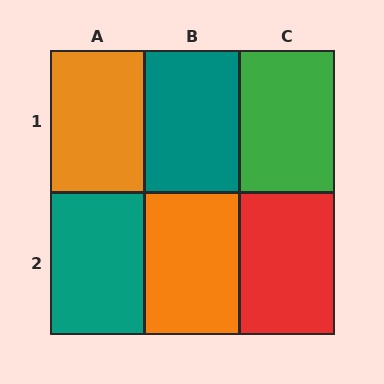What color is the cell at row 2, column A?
Teal.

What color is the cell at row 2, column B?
Orange.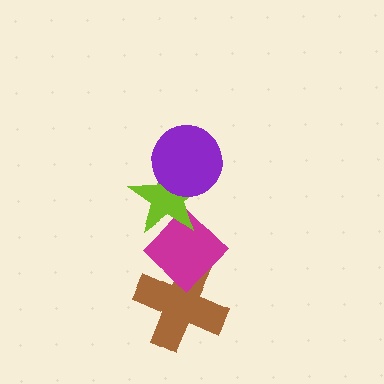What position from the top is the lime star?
The lime star is 2nd from the top.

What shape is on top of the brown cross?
The magenta diamond is on top of the brown cross.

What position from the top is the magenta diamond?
The magenta diamond is 3rd from the top.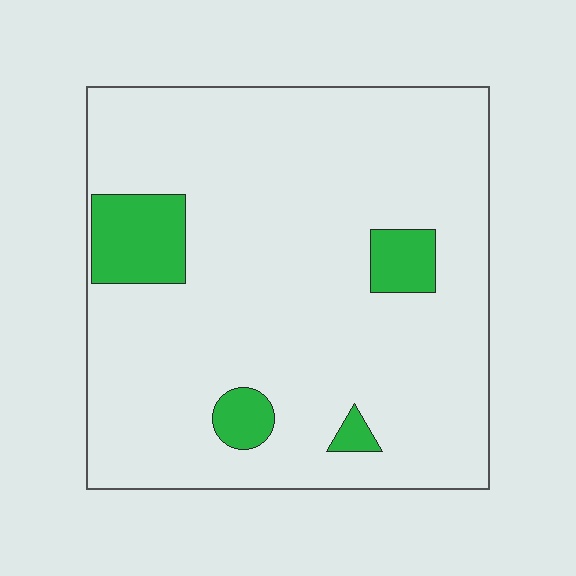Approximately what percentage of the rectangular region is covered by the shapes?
Approximately 10%.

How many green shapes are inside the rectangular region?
4.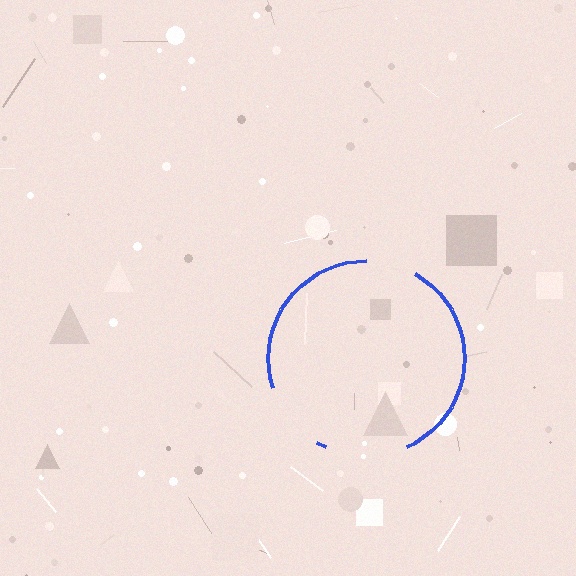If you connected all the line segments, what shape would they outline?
They would outline a circle.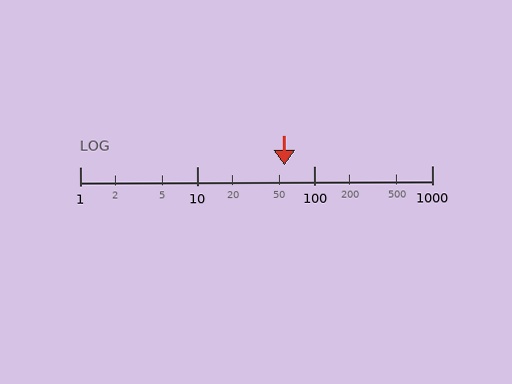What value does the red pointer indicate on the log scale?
The pointer indicates approximately 55.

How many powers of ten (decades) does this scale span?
The scale spans 3 decades, from 1 to 1000.